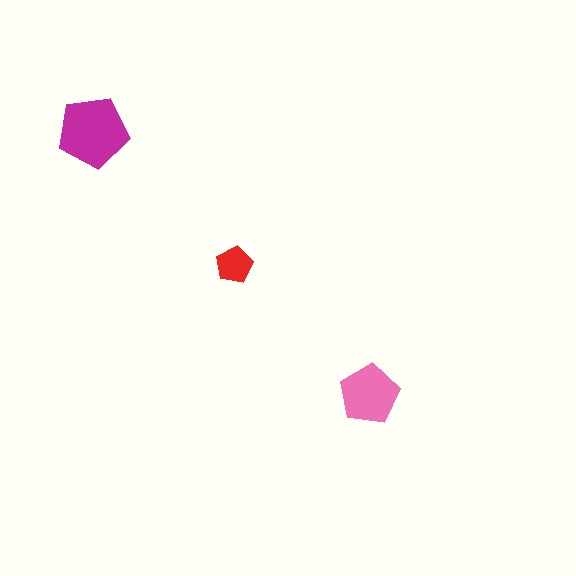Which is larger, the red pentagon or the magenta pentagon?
The magenta one.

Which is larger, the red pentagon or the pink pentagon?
The pink one.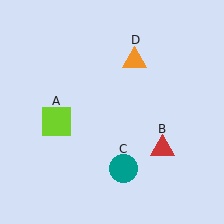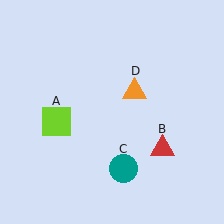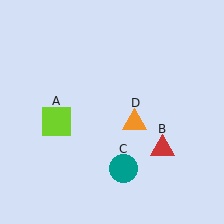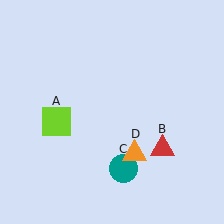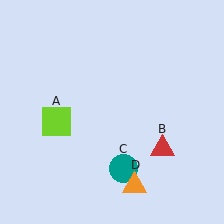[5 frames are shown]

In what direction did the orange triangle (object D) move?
The orange triangle (object D) moved down.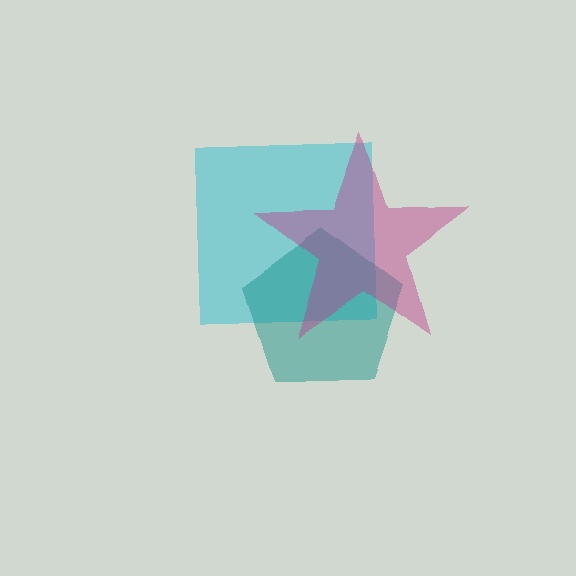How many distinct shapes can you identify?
There are 3 distinct shapes: a cyan square, a teal pentagon, a magenta star.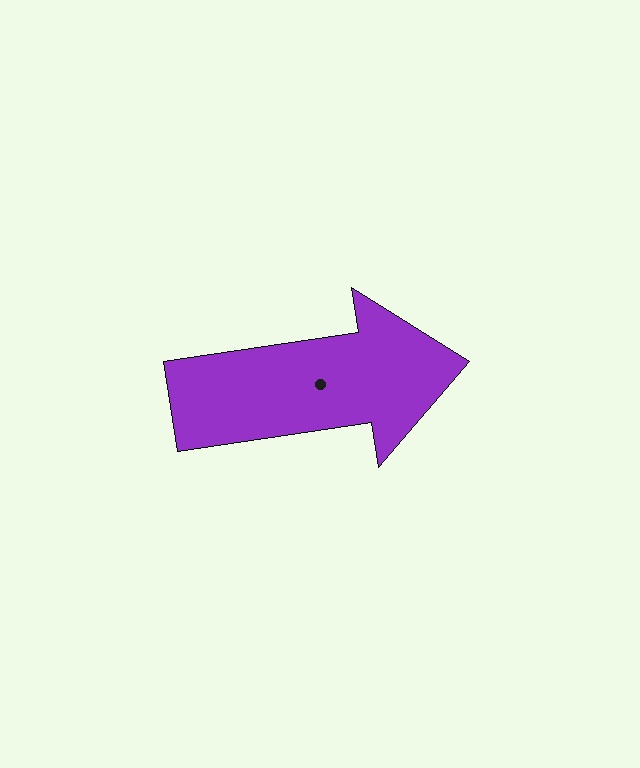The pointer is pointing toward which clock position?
Roughly 3 o'clock.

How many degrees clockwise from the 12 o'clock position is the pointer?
Approximately 81 degrees.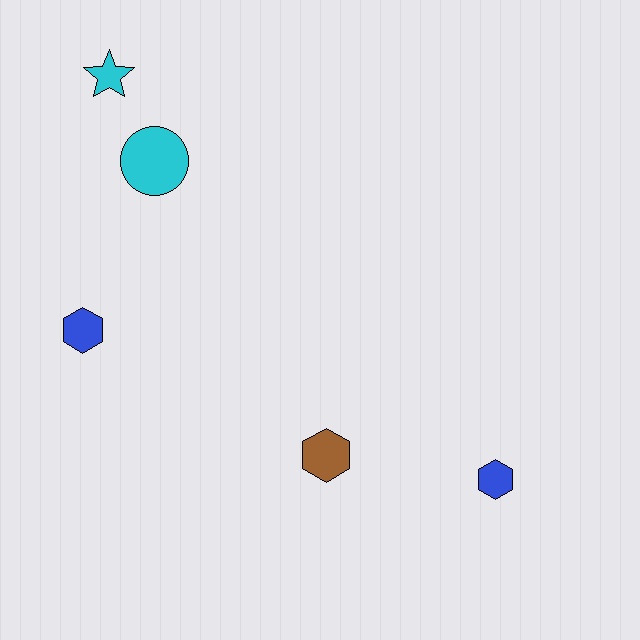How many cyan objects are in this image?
There are 2 cyan objects.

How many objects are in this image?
There are 5 objects.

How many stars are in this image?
There is 1 star.